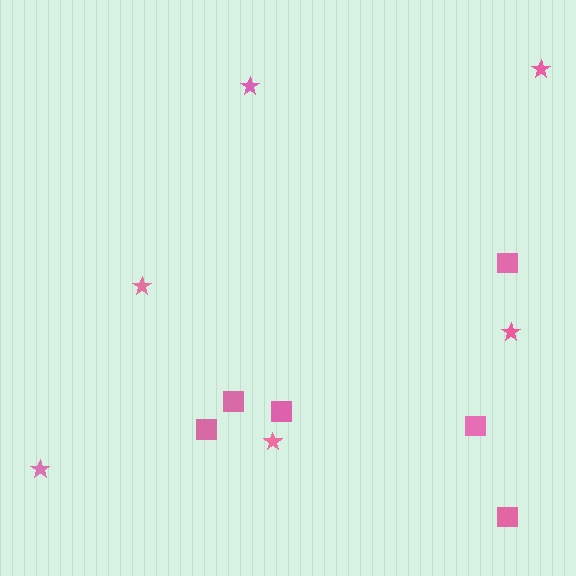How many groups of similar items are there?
There are 2 groups: one group of stars (6) and one group of squares (6).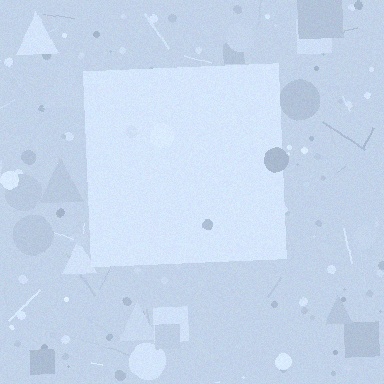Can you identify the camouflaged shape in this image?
The camouflaged shape is a square.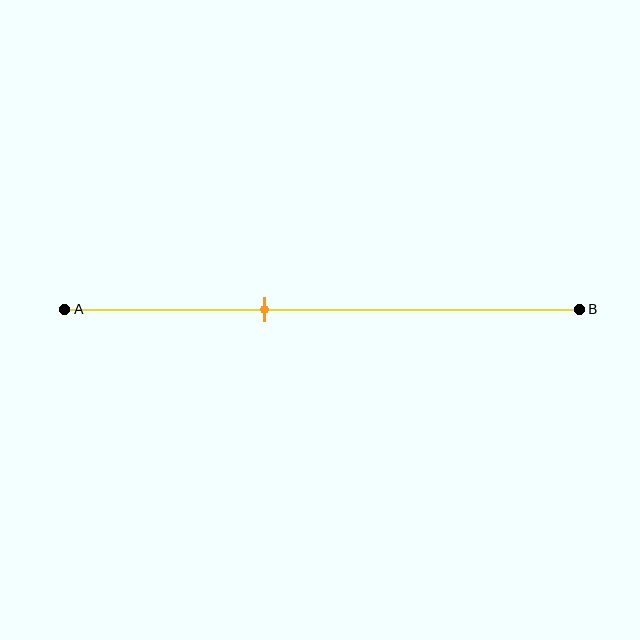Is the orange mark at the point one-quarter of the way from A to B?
No, the mark is at about 40% from A, not at the 25% one-quarter point.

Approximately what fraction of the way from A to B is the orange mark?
The orange mark is approximately 40% of the way from A to B.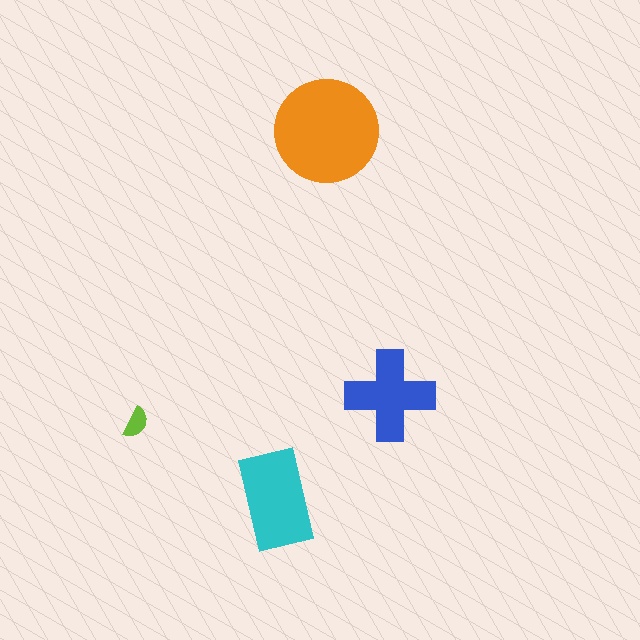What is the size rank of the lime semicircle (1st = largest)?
4th.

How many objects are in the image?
There are 4 objects in the image.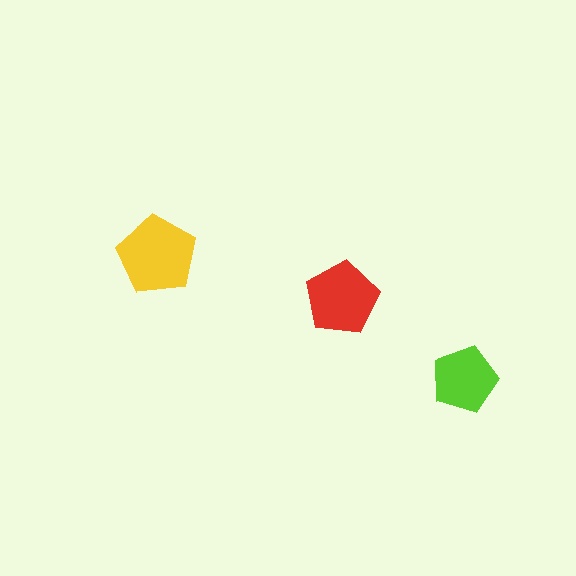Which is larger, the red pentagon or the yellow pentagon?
The yellow one.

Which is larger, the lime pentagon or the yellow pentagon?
The yellow one.